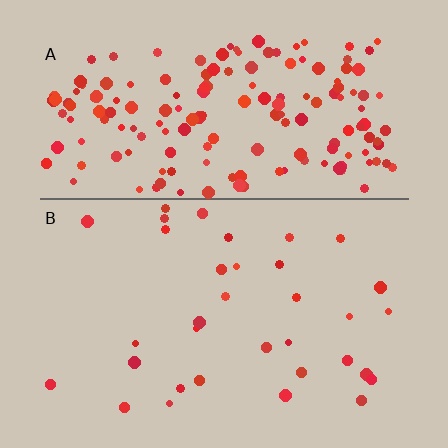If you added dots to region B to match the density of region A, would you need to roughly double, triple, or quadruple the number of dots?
Approximately quadruple.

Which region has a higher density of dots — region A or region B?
A (the top).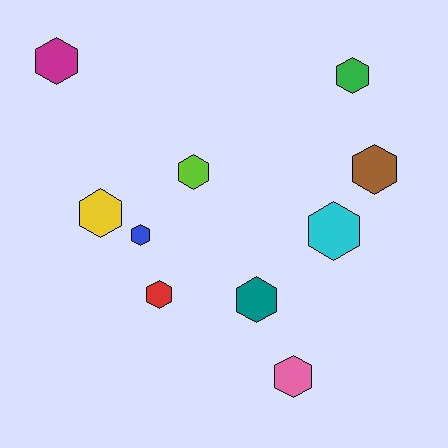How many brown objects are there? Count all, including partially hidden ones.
There is 1 brown object.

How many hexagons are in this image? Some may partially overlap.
There are 10 hexagons.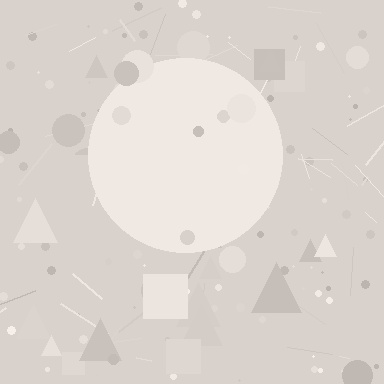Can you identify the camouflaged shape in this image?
The camouflaged shape is a circle.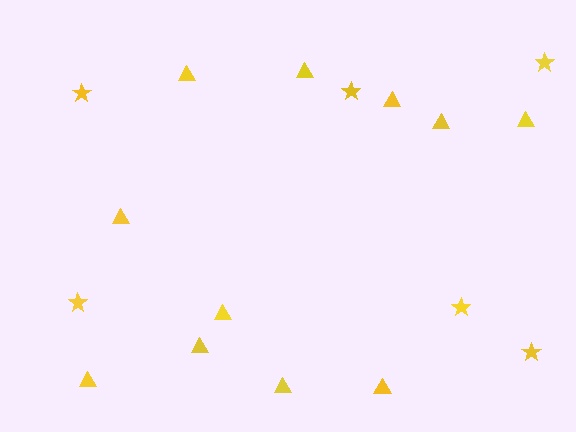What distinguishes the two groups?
There are 2 groups: one group of stars (6) and one group of triangles (11).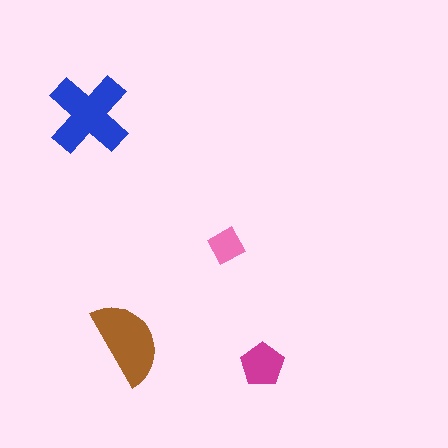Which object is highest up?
The blue cross is topmost.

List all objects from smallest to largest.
The pink diamond, the magenta pentagon, the brown semicircle, the blue cross.